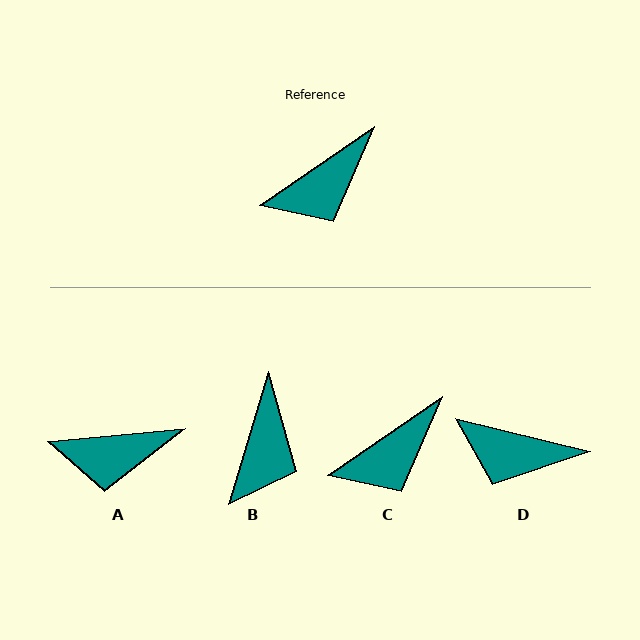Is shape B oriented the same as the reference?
No, it is off by about 39 degrees.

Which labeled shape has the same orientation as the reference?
C.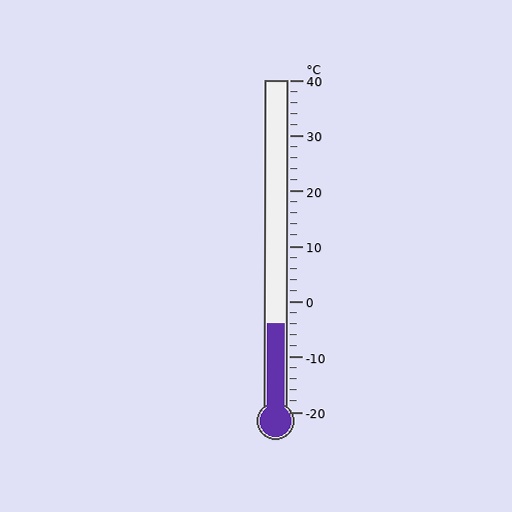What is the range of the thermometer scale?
The thermometer scale ranges from -20°C to 40°C.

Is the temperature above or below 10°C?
The temperature is below 10°C.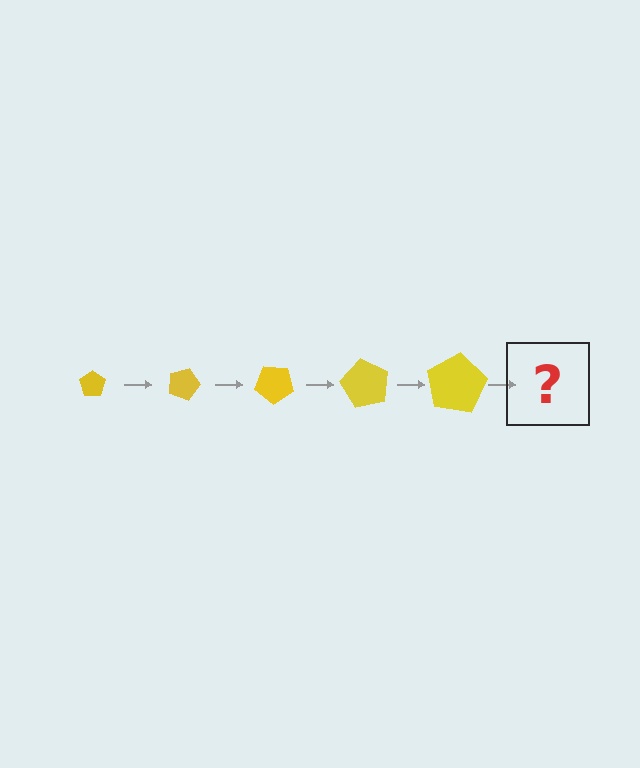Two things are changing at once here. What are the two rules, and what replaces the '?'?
The two rules are that the pentagon grows larger each step and it rotates 20 degrees each step. The '?' should be a pentagon, larger than the previous one and rotated 100 degrees from the start.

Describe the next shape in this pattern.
It should be a pentagon, larger than the previous one and rotated 100 degrees from the start.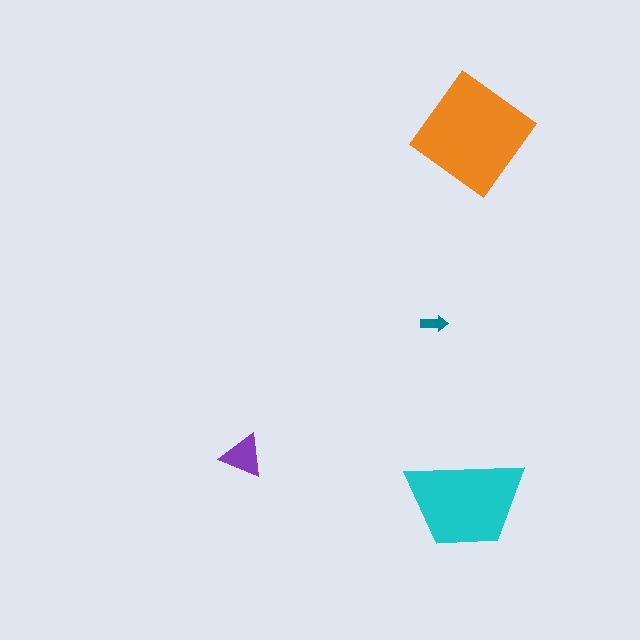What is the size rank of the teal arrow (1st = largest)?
4th.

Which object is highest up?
The orange diamond is topmost.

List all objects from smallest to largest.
The teal arrow, the purple triangle, the cyan trapezoid, the orange diamond.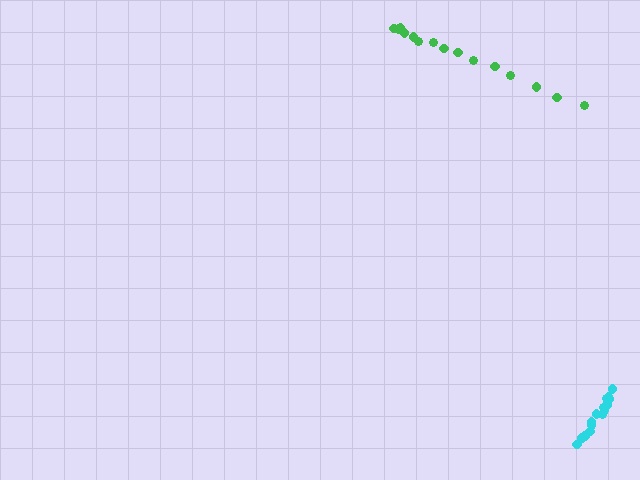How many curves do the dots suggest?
There are 2 distinct paths.